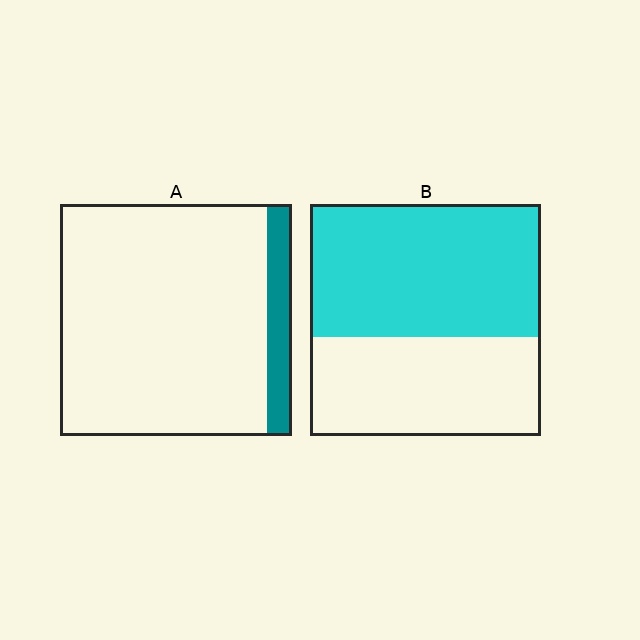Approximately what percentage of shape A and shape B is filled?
A is approximately 10% and B is approximately 55%.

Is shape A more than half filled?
No.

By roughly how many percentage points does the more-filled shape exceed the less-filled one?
By roughly 45 percentage points (B over A).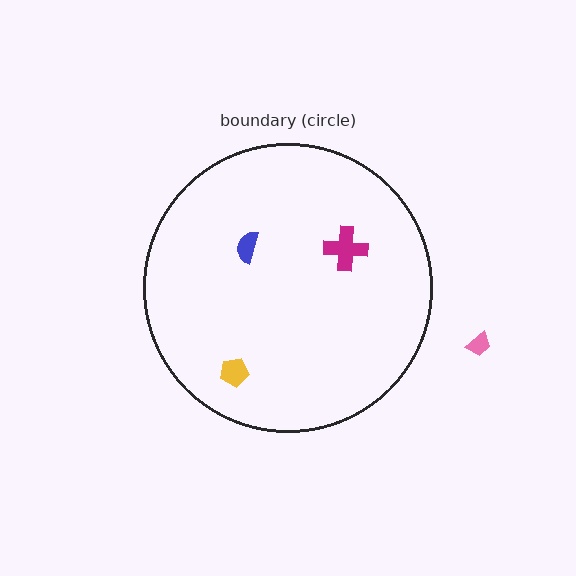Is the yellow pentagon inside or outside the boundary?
Inside.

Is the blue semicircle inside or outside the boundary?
Inside.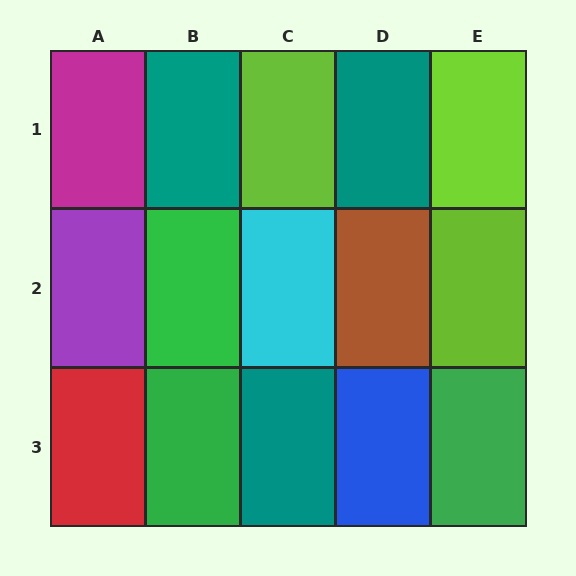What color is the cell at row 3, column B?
Green.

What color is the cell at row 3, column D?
Blue.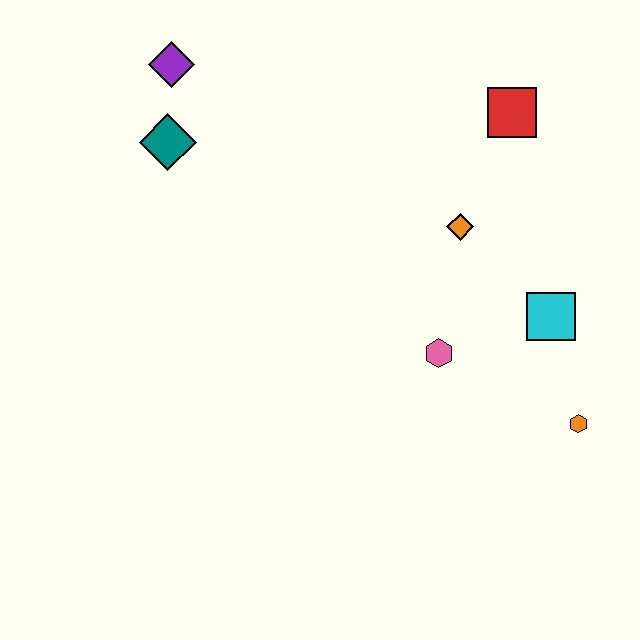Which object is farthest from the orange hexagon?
The purple diamond is farthest from the orange hexagon.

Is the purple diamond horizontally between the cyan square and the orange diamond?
No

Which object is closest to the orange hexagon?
The cyan square is closest to the orange hexagon.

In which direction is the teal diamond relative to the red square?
The teal diamond is to the left of the red square.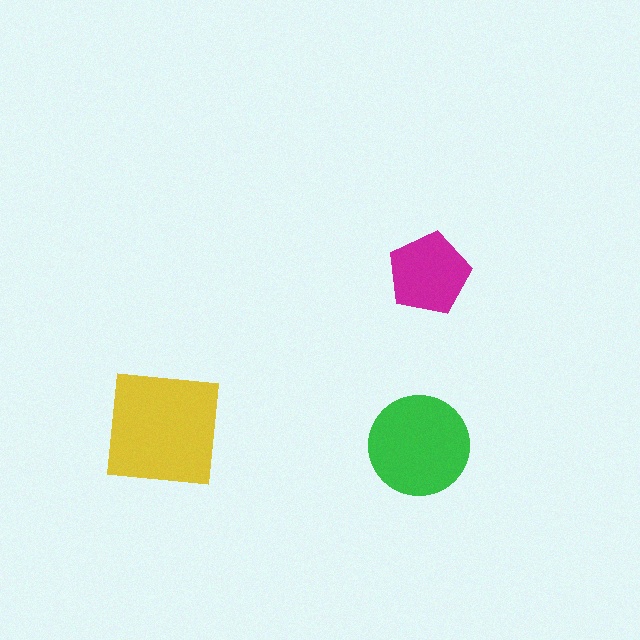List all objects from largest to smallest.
The yellow square, the green circle, the magenta pentagon.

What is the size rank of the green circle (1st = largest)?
2nd.